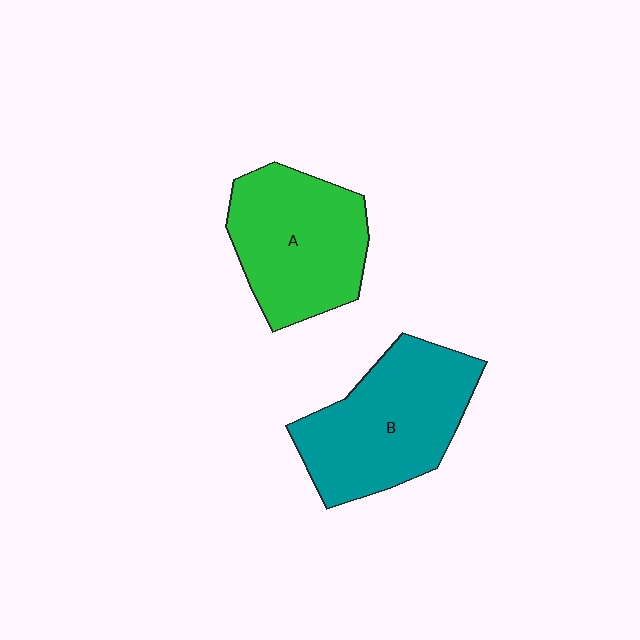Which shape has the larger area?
Shape B (teal).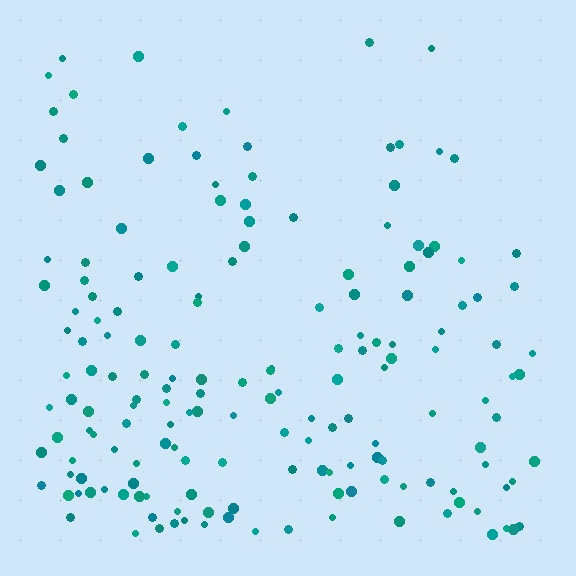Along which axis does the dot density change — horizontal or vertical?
Vertical.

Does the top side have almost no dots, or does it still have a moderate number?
Still a moderate number, just noticeably fewer than the bottom.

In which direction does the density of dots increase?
From top to bottom, with the bottom side densest.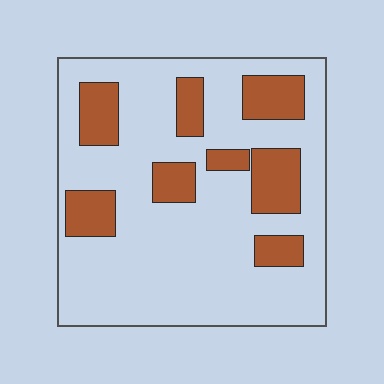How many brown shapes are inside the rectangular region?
8.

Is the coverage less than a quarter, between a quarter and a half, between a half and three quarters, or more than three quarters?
Less than a quarter.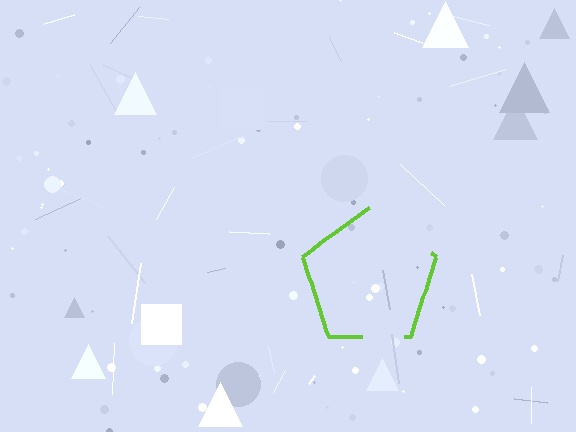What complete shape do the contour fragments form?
The contour fragments form a pentagon.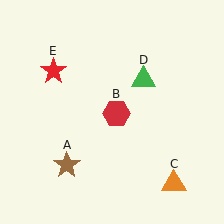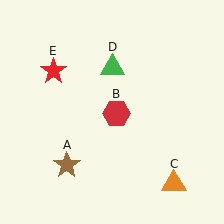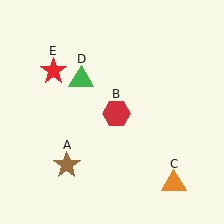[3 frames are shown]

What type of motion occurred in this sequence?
The green triangle (object D) rotated counterclockwise around the center of the scene.